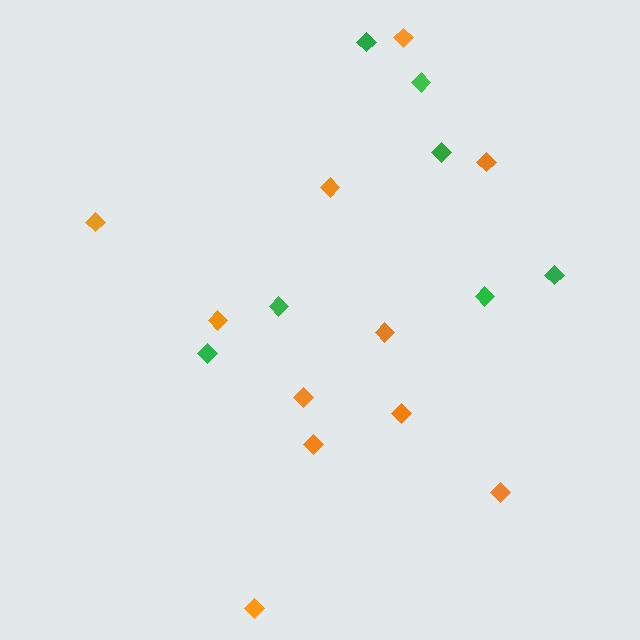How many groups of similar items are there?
There are 2 groups: one group of green diamonds (7) and one group of orange diamonds (11).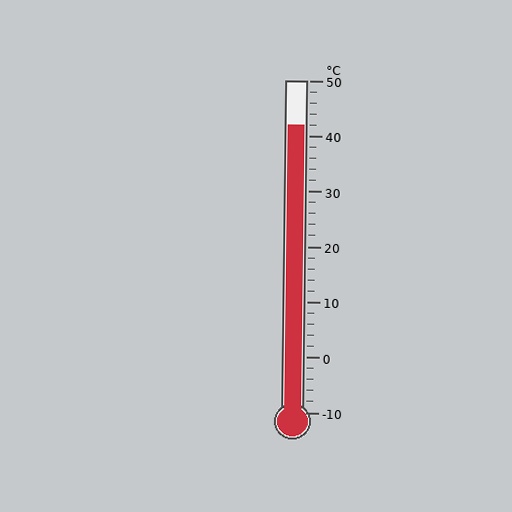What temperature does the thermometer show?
The thermometer shows approximately 42°C.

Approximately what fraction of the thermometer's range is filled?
The thermometer is filled to approximately 85% of its range.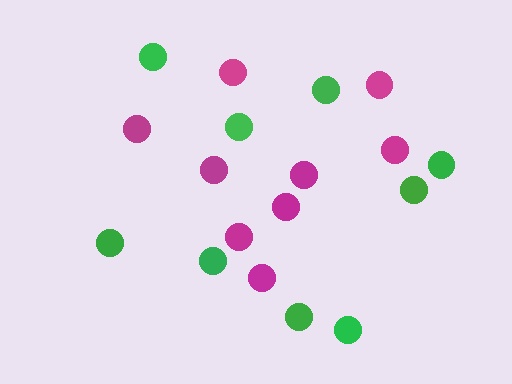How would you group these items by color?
There are 2 groups: one group of green circles (9) and one group of magenta circles (9).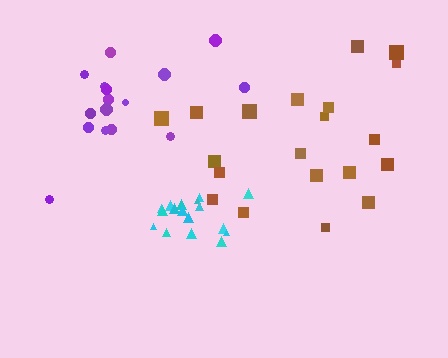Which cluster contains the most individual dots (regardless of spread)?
Brown (20).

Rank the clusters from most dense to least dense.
cyan, purple, brown.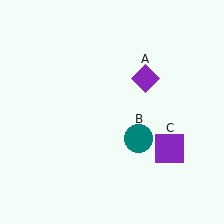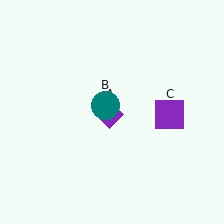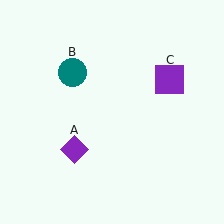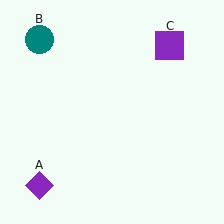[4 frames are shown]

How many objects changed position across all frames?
3 objects changed position: purple diamond (object A), teal circle (object B), purple square (object C).